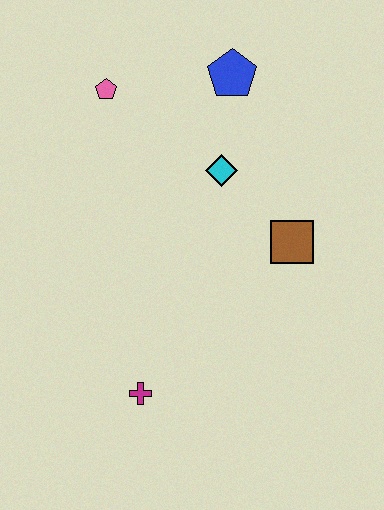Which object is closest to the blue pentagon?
The cyan diamond is closest to the blue pentagon.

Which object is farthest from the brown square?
The pink pentagon is farthest from the brown square.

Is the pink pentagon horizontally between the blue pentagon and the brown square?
No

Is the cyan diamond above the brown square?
Yes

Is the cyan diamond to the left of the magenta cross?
No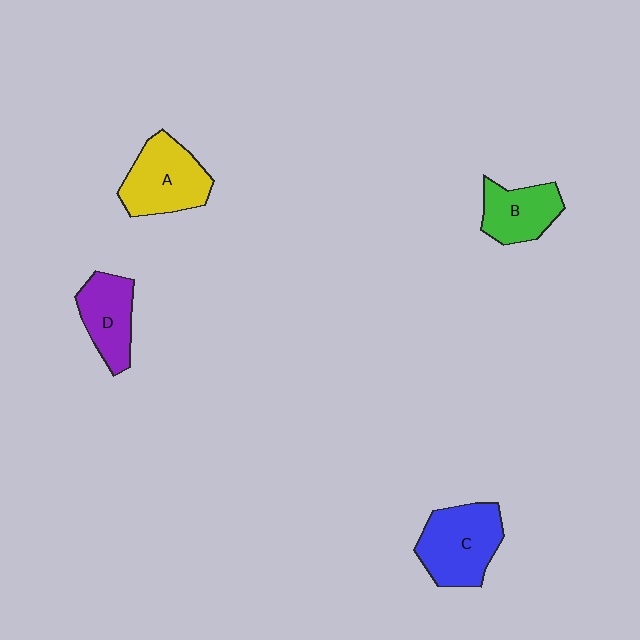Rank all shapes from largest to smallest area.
From largest to smallest: C (blue), A (yellow), D (purple), B (green).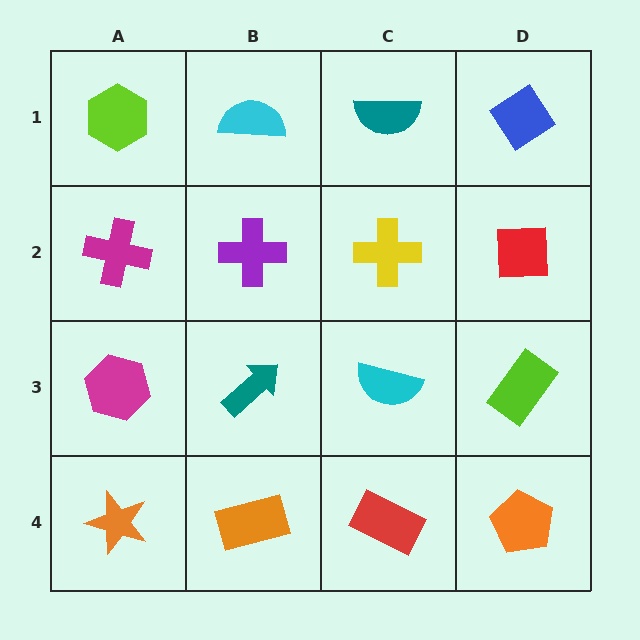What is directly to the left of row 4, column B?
An orange star.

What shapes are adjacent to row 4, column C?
A cyan semicircle (row 3, column C), an orange rectangle (row 4, column B), an orange pentagon (row 4, column D).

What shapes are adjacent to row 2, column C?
A teal semicircle (row 1, column C), a cyan semicircle (row 3, column C), a purple cross (row 2, column B), a red square (row 2, column D).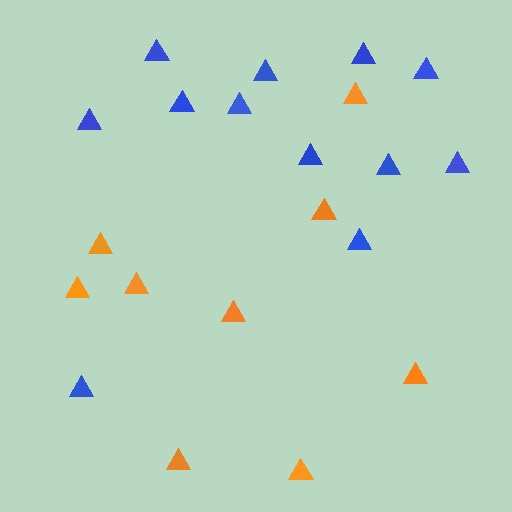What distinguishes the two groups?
There are 2 groups: one group of blue triangles (12) and one group of orange triangles (9).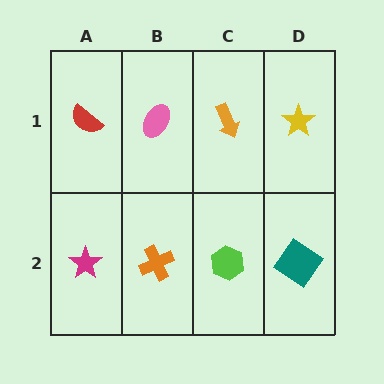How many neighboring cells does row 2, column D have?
2.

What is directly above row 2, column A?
A red semicircle.